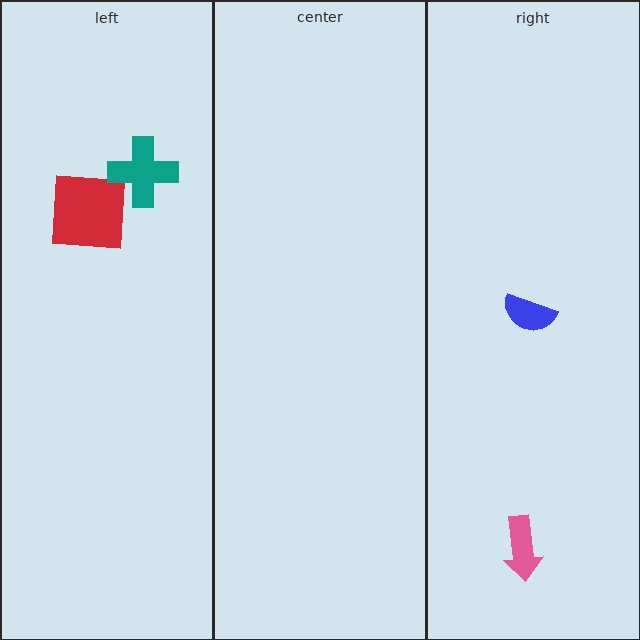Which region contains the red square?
The left region.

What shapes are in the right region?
The blue semicircle, the pink arrow.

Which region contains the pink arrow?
The right region.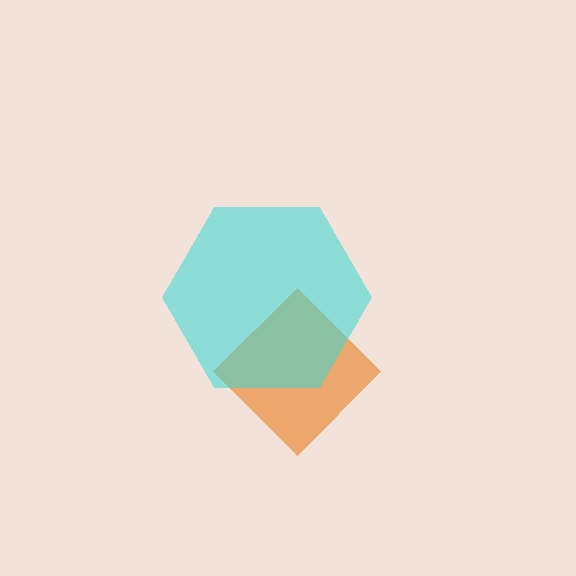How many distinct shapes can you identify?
There are 2 distinct shapes: an orange diamond, a cyan hexagon.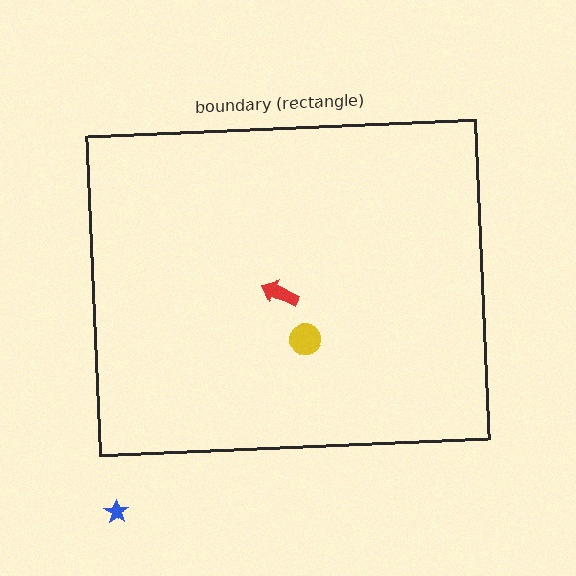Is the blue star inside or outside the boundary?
Outside.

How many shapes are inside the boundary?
2 inside, 1 outside.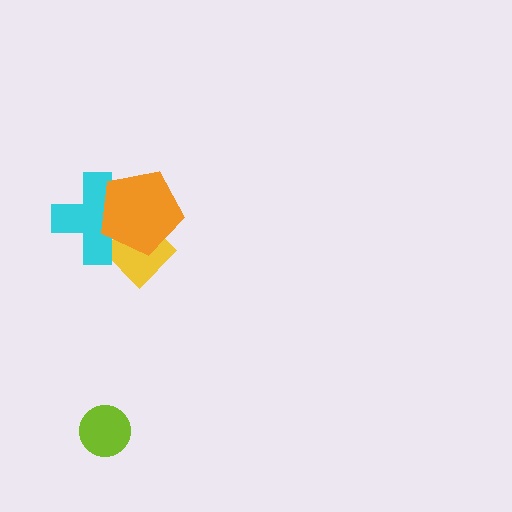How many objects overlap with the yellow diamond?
2 objects overlap with the yellow diamond.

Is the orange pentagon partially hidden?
No, no other shape covers it.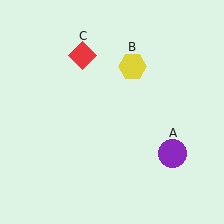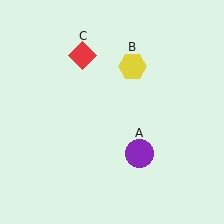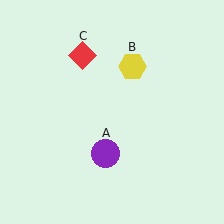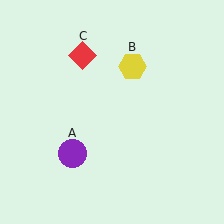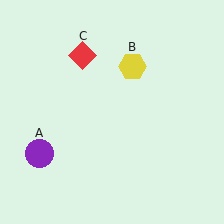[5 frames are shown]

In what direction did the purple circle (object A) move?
The purple circle (object A) moved left.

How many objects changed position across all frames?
1 object changed position: purple circle (object A).